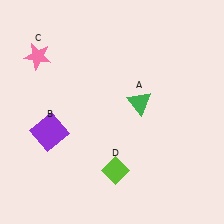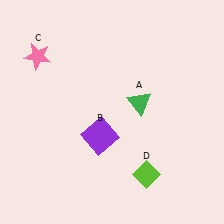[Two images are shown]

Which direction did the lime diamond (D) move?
The lime diamond (D) moved right.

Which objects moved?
The objects that moved are: the purple square (B), the lime diamond (D).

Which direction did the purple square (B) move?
The purple square (B) moved right.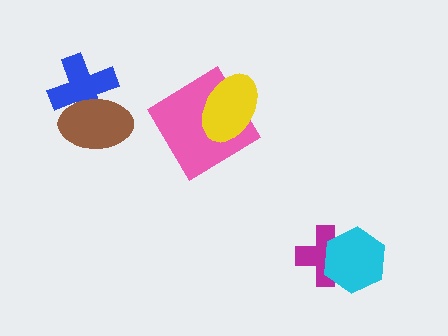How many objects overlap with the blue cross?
1 object overlaps with the blue cross.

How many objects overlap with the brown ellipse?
1 object overlaps with the brown ellipse.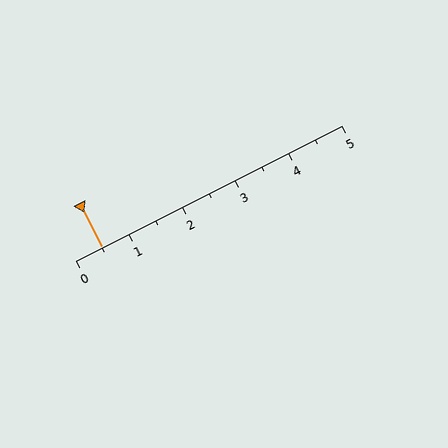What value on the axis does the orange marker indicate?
The marker indicates approximately 0.5.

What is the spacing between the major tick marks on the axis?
The major ticks are spaced 1 apart.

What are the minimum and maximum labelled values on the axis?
The axis runs from 0 to 5.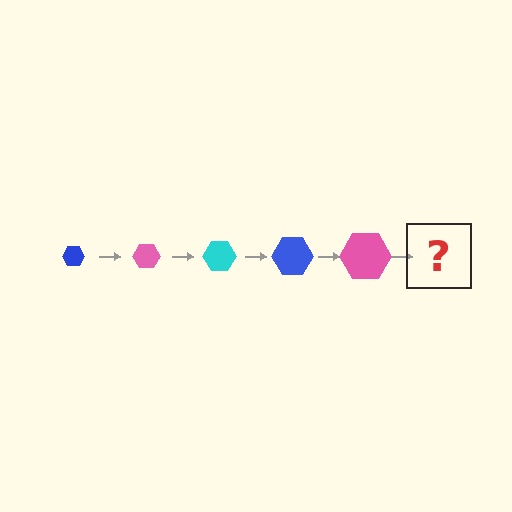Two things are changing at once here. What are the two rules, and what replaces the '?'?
The two rules are that the hexagon grows larger each step and the color cycles through blue, pink, and cyan. The '?' should be a cyan hexagon, larger than the previous one.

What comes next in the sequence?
The next element should be a cyan hexagon, larger than the previous one.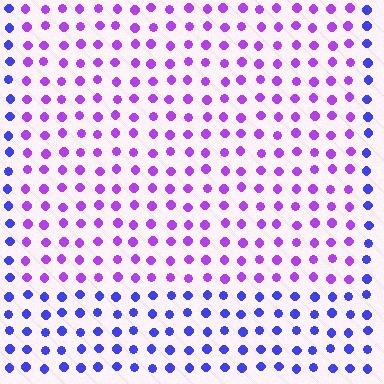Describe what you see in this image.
The image is filled with small blue elements in a uniform arrangement. A rectangle-shaped region is visible where the elements are tinted to a slightly different hue, forming a subtle color boundary.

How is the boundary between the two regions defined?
The boundary is defined purely by a slight shift in hue (about 42 degrees). Spacing, size, and orientation are identical on both sides.